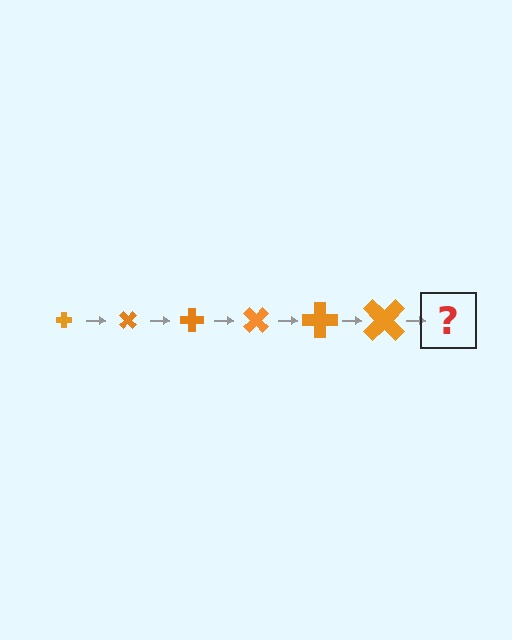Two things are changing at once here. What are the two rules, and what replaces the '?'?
The two rules are that the cross grows larger each step and it rotates 45 degrees each step. The '?' should be a cross, larger than the previous one and rotated 270 degrees from the start.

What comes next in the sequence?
The next element should be a cross, larger than the previous one and rotated 270 degrees from the start.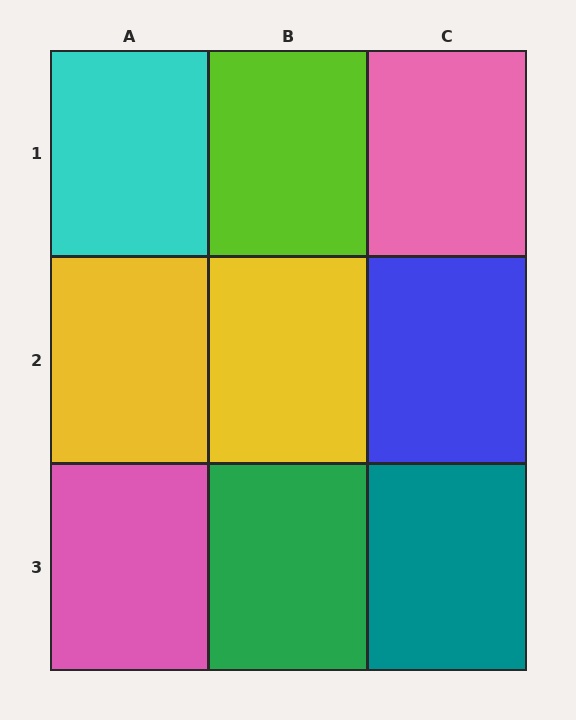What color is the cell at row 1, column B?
Lime.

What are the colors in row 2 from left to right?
Yellow, yellow, blue.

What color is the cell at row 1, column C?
Pink.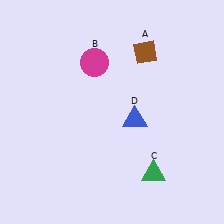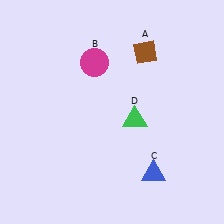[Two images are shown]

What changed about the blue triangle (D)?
In Image 1, D is blue. In Image 2, it changed to green.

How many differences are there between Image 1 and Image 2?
There are 2 differences between the two images.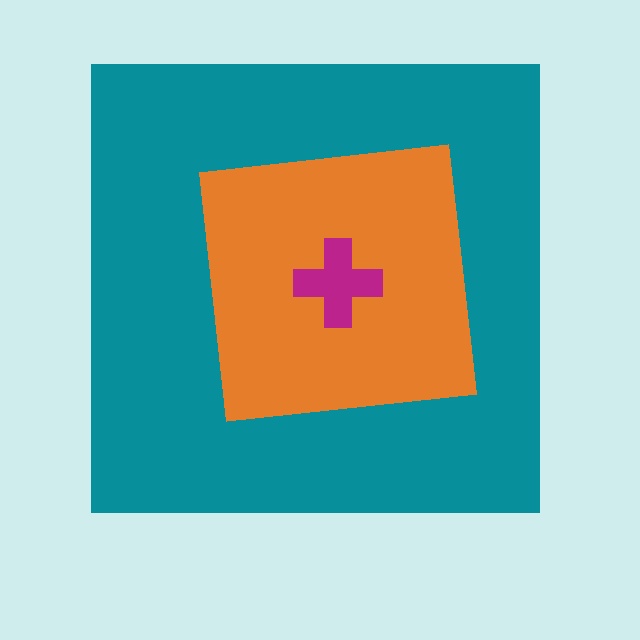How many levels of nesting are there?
3.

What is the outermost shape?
The teal square.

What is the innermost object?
The magenta cross.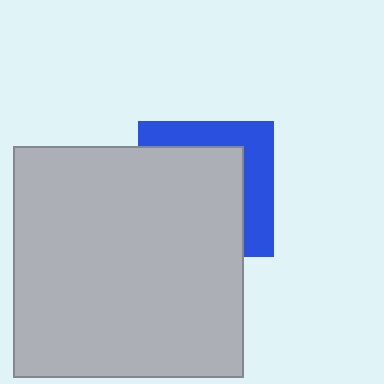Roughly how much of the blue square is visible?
A small part of it is visible (roughly 36%).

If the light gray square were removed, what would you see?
You would see the complete blue square.